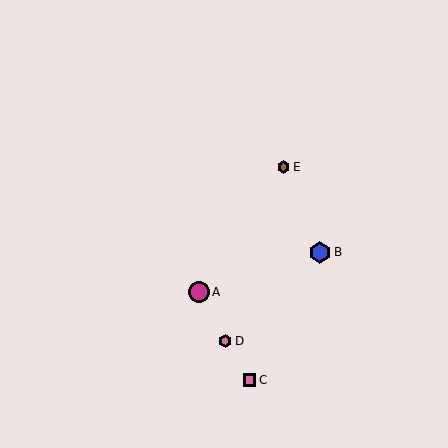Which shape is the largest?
The blue hexagon (labeled B) is the largest.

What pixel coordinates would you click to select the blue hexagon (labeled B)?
Click at (320, 252) to select the blue hexagon B.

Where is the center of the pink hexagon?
The center of the pink hexagon is at (225, 341).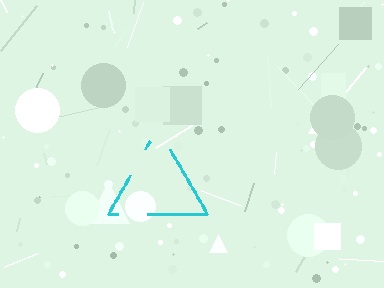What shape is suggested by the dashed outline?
The dashed outline suggests a triangle.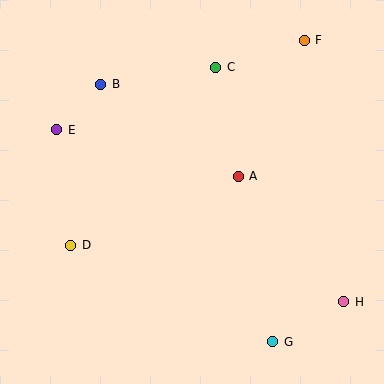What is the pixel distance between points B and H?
The distance between B and H is 326 pixels.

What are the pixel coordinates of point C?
Point C is at (216, 67).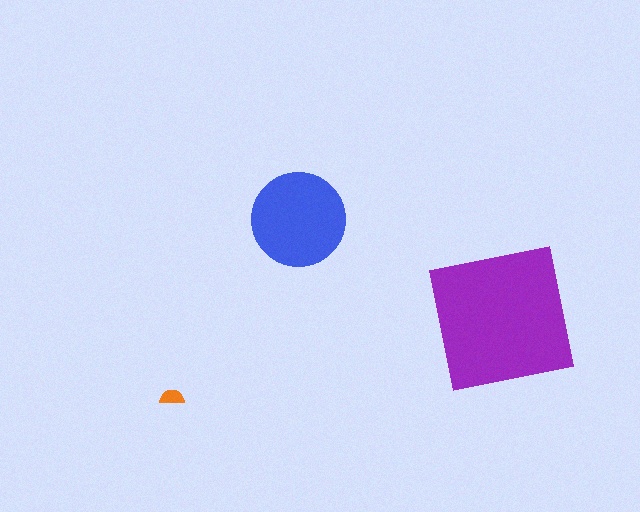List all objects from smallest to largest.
The orange semicircle, the blue circle, the purple square.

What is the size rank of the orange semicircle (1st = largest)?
3rd.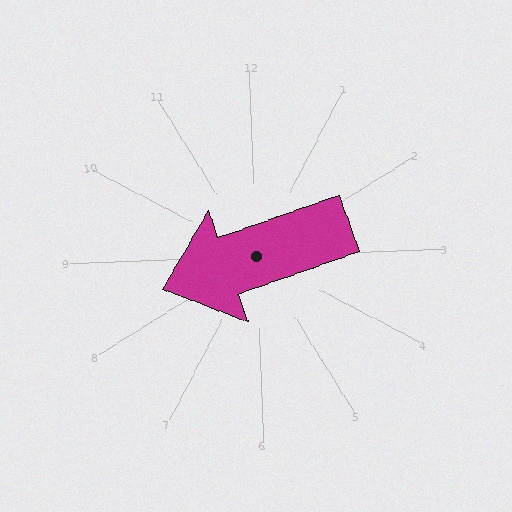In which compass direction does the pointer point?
West.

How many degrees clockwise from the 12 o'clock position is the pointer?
Approximately 253 degrees.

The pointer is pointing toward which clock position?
Roughly 8 o'clock.